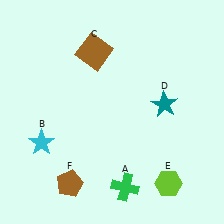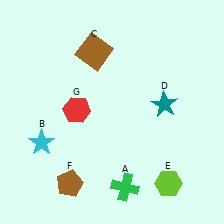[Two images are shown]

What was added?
A red hexagon (G) was added in Image 2.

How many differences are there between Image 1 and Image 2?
There is 1 difference between the two images.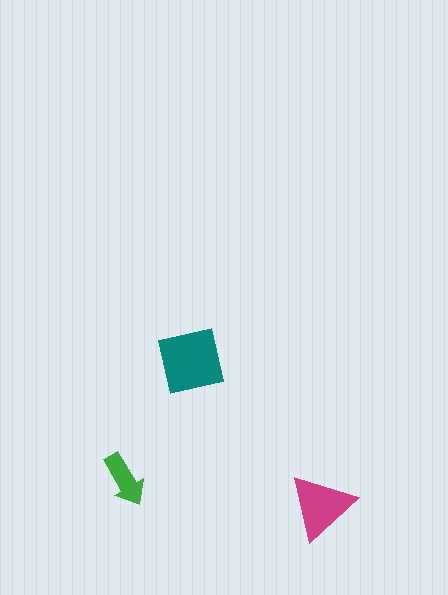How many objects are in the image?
There are 3 objects in the image.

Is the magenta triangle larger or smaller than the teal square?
Smaller.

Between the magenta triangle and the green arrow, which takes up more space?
The magenta triangle.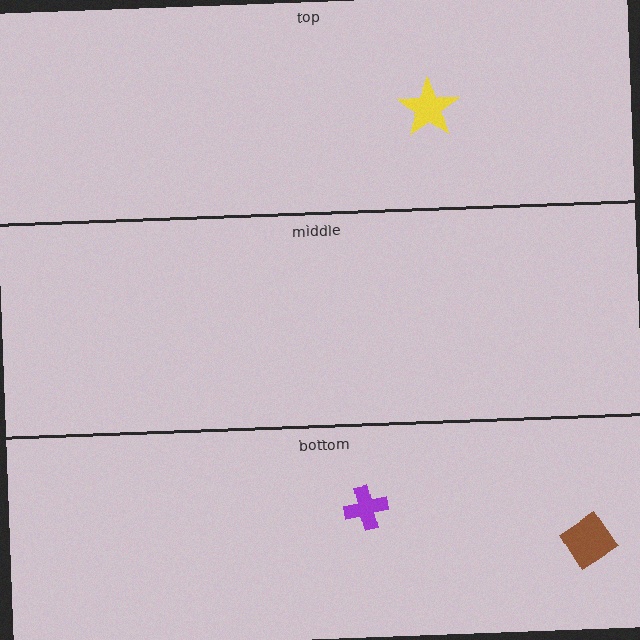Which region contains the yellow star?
The top region.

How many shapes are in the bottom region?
2.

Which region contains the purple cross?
The bottom region.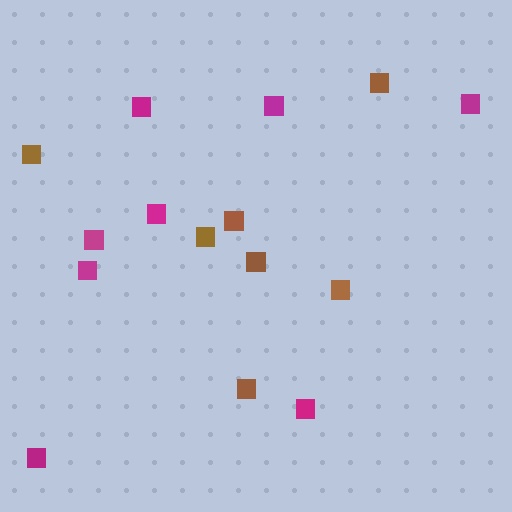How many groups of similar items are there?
There are 2 groups: one group of magenta squares (8) and one group of brown squares (7).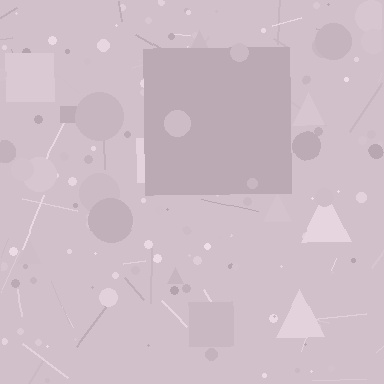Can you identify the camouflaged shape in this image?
The camouflaged shape is a square.